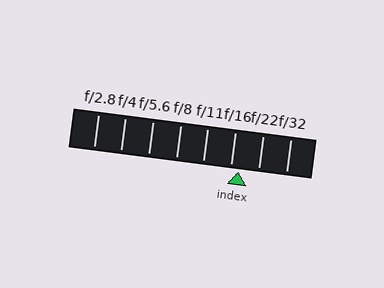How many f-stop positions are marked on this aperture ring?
There are 8 f-stop positions marked.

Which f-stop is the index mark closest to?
The index mark is closest to f/16.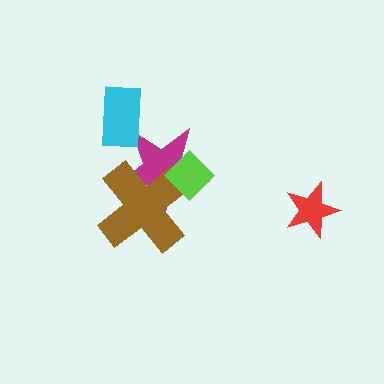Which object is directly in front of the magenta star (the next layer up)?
The brown cross is directly in front of the magenta star.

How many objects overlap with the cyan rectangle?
1 object overlaps with the cyan rectangle.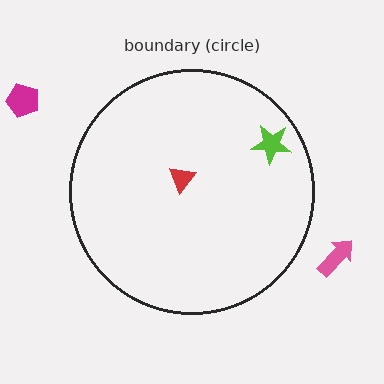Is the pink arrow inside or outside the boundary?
Outside.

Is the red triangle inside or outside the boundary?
Inside.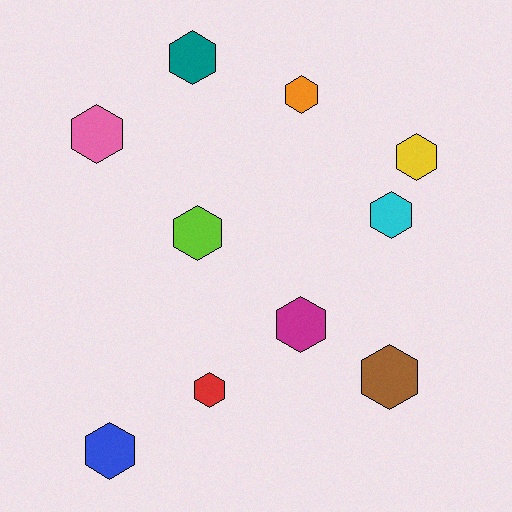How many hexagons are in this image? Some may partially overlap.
There are 10 hexagons.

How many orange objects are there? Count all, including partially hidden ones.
There is 1 orange object.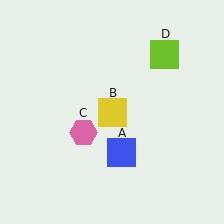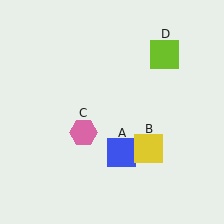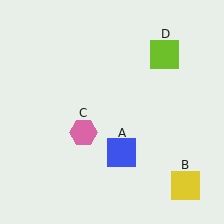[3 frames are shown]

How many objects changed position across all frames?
1 object changed position: yellow square (object B).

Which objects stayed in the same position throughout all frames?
Blue square (object A) and pink hexagon (object C) and lime square (object D) remained stationary.